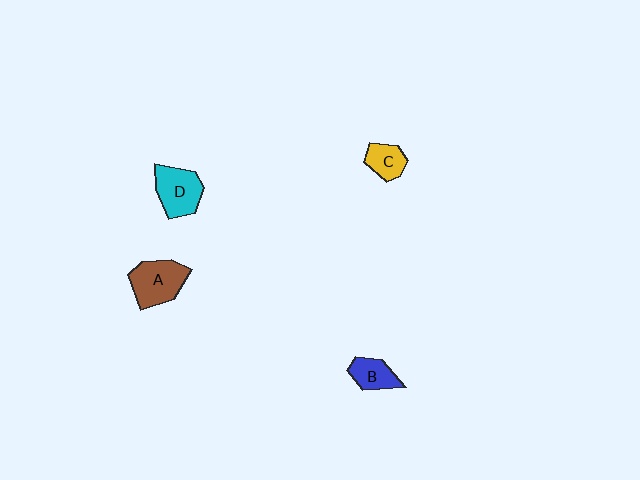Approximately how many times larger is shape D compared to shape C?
Approximately 1.7 times.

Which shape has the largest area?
Shape A (brown).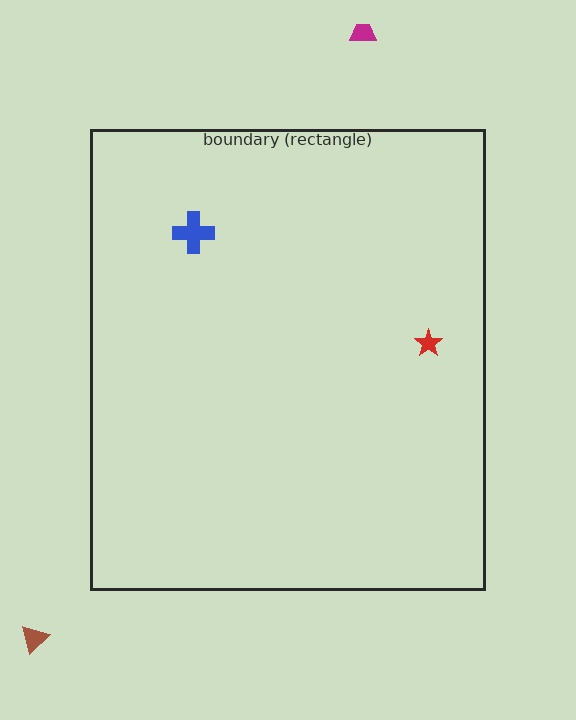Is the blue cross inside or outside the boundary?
Inside.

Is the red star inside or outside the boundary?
Inside.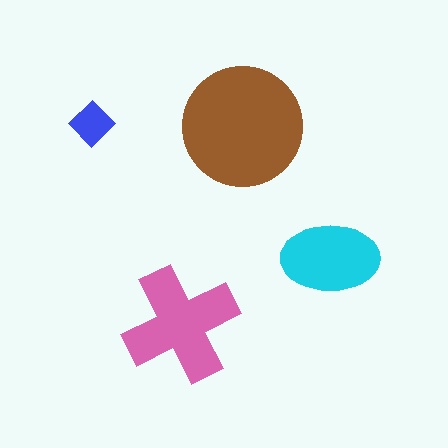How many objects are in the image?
There are 4 objects in the image.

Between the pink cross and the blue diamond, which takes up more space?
The pink cross.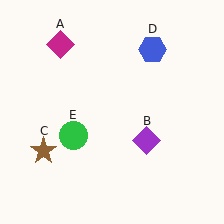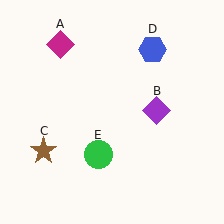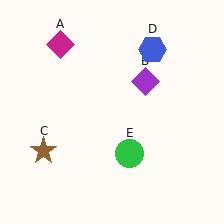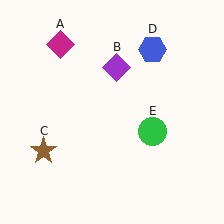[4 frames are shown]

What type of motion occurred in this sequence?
The purple diamond (object B), green circle (object E) rotated counterclockwise around the center of the scene.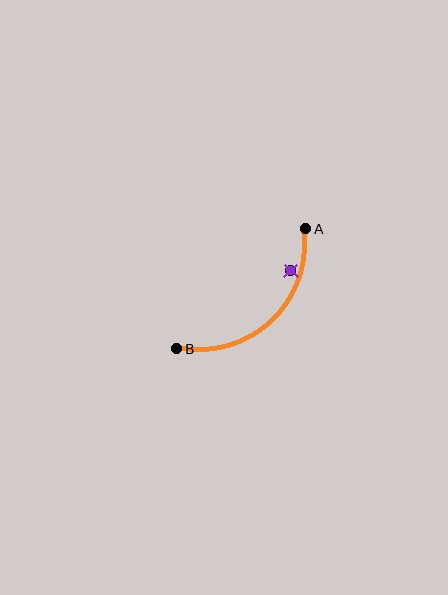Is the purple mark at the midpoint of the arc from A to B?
No — the purple mark does not lie on the arc at all. It sits slightly inside the curve.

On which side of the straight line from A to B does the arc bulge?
The arc bulges below and to the right of the straight line connecting A and B.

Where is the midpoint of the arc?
The arc midpoint is the point on the curve farthest from the straight line joining A and B. It sits below and to the right of that line.